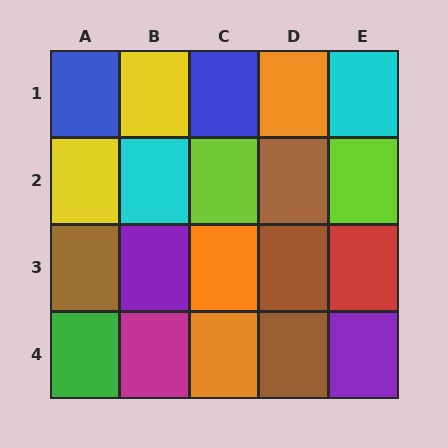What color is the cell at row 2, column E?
Lime.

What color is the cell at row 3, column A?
Brown.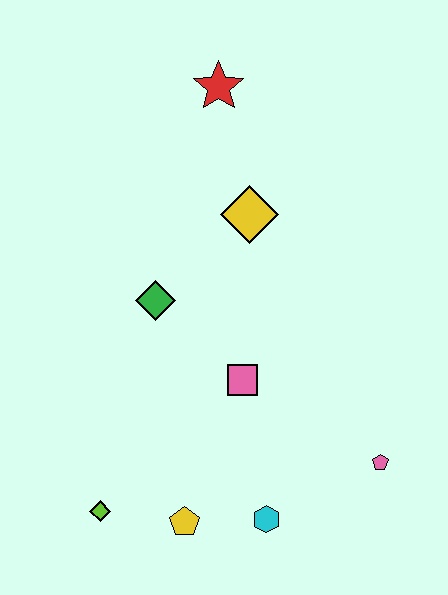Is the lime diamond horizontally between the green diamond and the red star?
No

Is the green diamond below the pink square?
No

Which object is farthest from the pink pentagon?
The red star is farthest from the pink pentagon.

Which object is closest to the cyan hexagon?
The yellow pentagon is closest to the cyan hexagon.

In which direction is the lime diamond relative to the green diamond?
The lime diamond is below the green diamond.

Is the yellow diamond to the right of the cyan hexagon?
No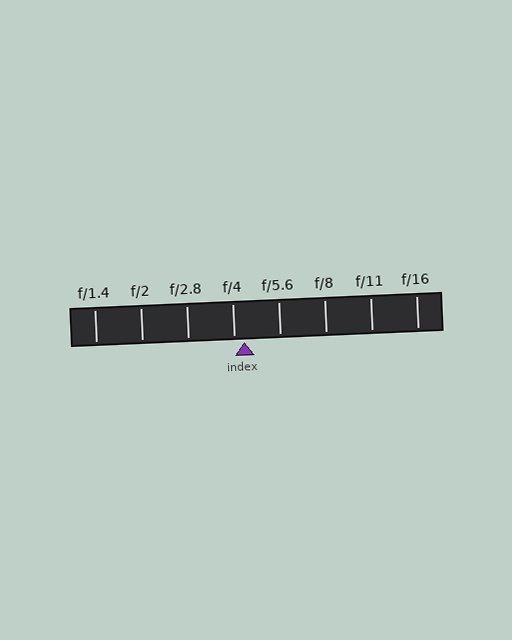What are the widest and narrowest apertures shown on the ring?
The widest aperture shown is f/1.4 and the narrowest is f/16.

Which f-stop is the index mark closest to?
The index mark is closest to f/4.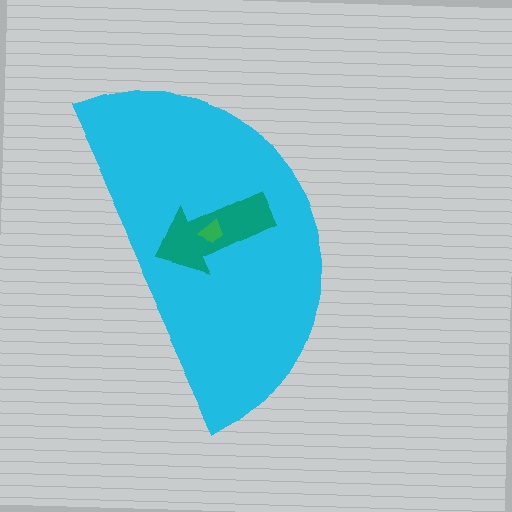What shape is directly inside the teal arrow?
The green trapezoid.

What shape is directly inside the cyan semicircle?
The teal arrow.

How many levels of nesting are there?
3.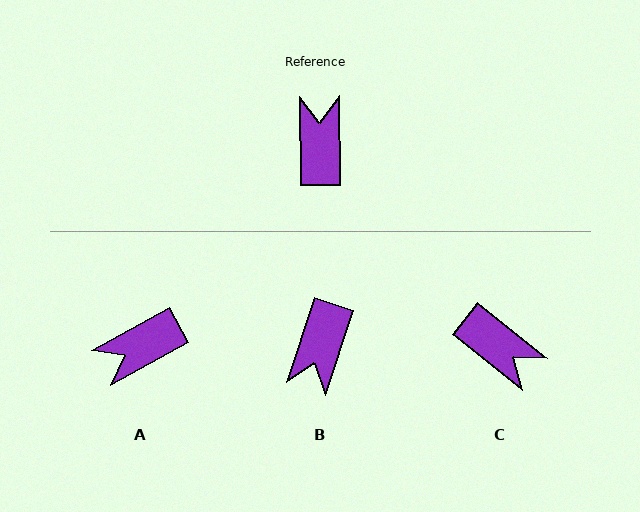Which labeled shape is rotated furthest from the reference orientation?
B, about 161 degrees away.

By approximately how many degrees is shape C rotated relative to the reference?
Approximately 130 degrees clockwise.